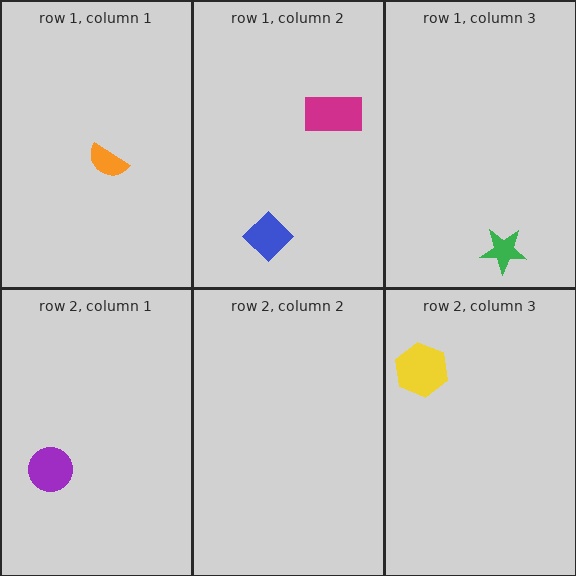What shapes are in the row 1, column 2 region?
The blue diamond, the magenta rectangle.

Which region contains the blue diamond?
The row 1, column 2 region.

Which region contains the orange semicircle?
The row 1, column 1 region.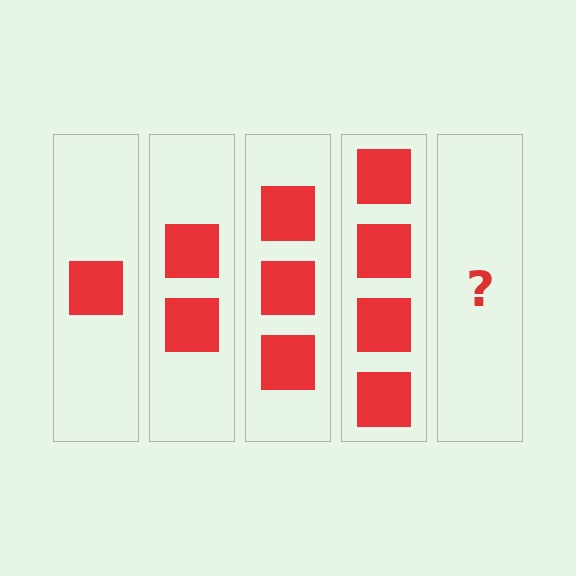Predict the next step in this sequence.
The next step is 5 squares.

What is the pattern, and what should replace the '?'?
The pattern is that each step adds one more square. The '?' should be 5 squares.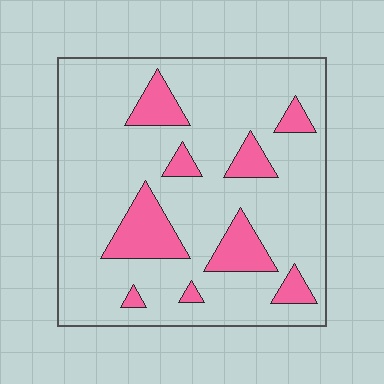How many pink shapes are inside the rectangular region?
9.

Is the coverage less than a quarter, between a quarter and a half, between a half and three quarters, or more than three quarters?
Less than a quarter.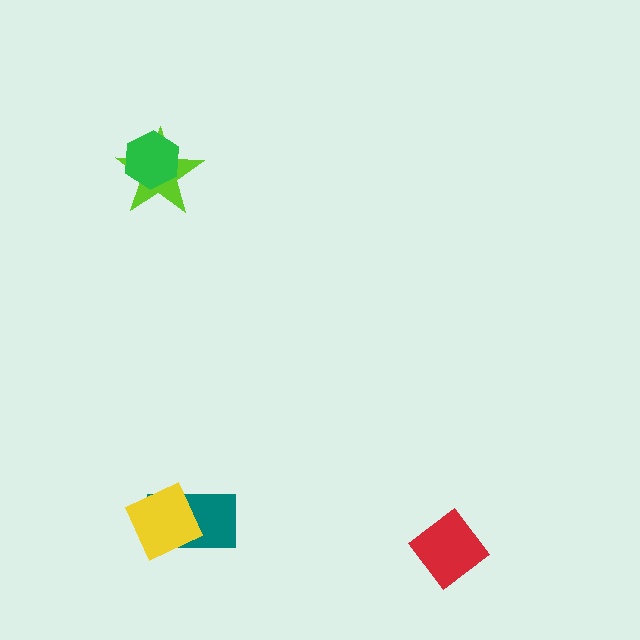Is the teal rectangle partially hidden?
Yes, it is partially covered by another shape.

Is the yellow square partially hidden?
No, no other shape covers it.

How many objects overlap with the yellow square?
1 object overlaps with the yellow square.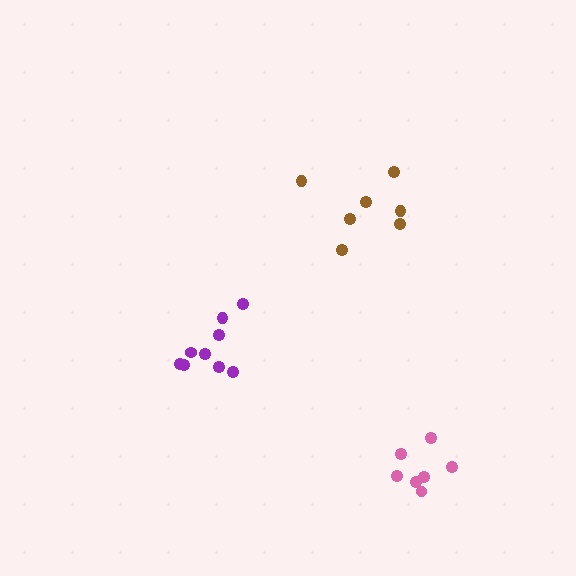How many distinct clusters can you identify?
There are 3 distinct clusters.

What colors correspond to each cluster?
The clusters are colored: brown, pink, purple.